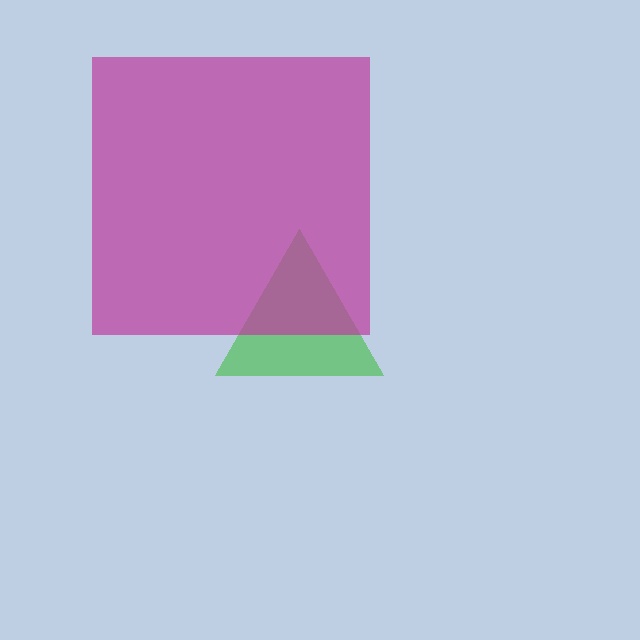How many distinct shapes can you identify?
There are 2 distinct shapes: a green triangle, a magenta square.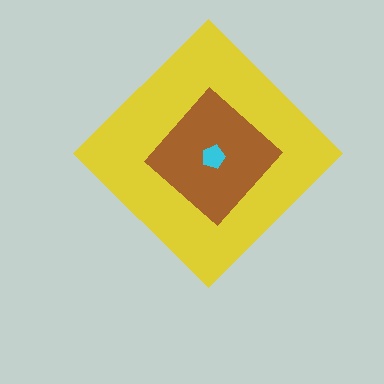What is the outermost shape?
The yellow diamond.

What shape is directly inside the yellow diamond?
The brown diamond.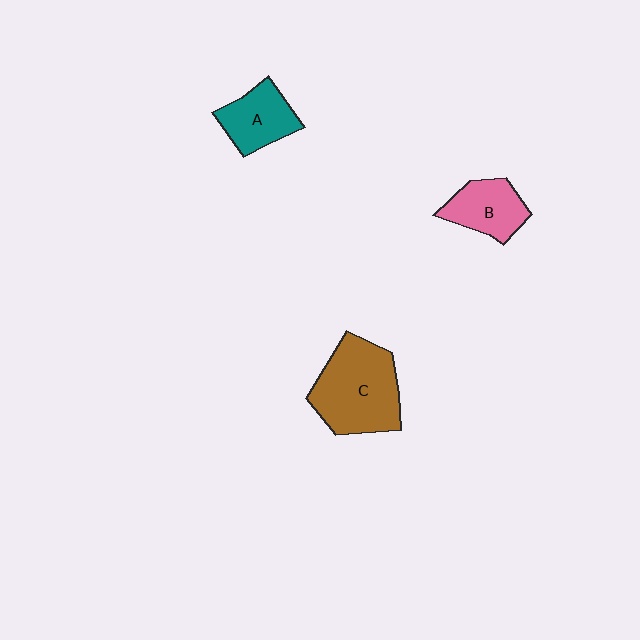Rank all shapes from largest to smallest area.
From largest to smallest: C (brown), A (teal), B (pink).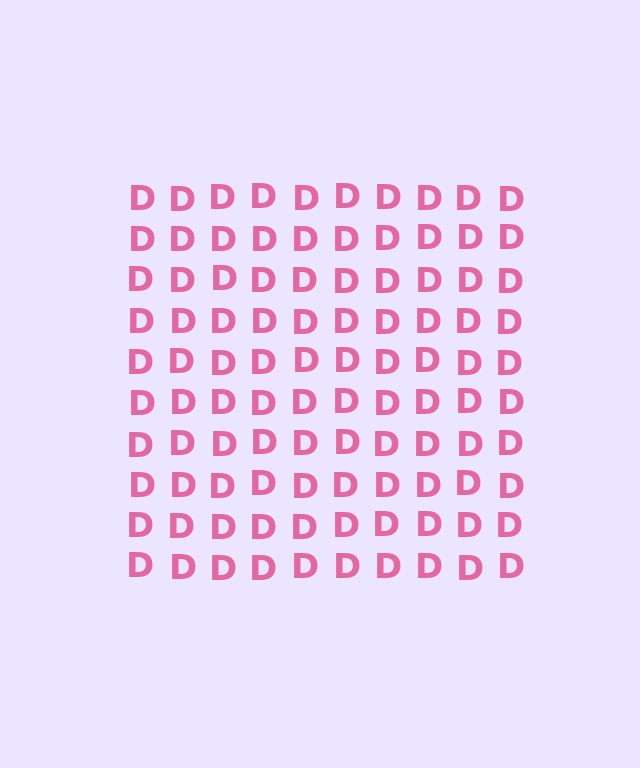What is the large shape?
The large shape is a square.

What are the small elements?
The small elements are letter D's.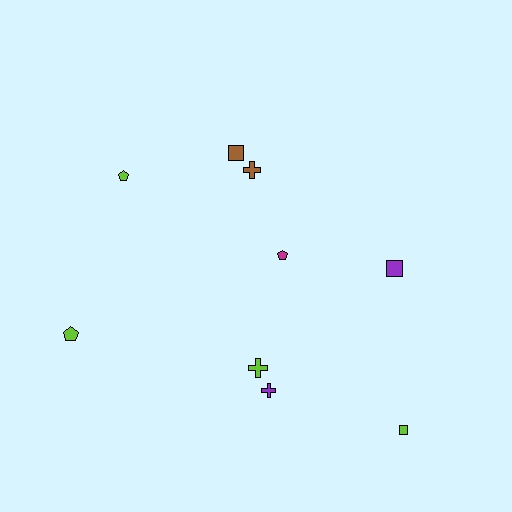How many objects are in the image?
There are 9 objects.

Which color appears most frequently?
Lime, with 4 objects.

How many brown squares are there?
There is 1 brown square.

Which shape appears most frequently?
Square, with 3 objects.